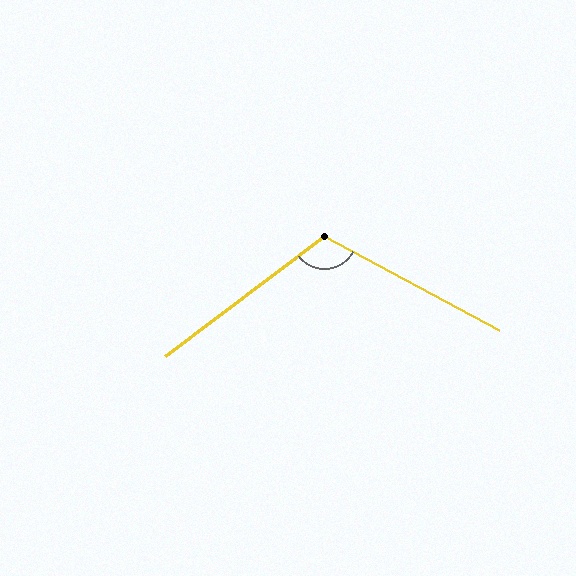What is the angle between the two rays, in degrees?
Approximately 114 degrees.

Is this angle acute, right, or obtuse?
It is obtuse.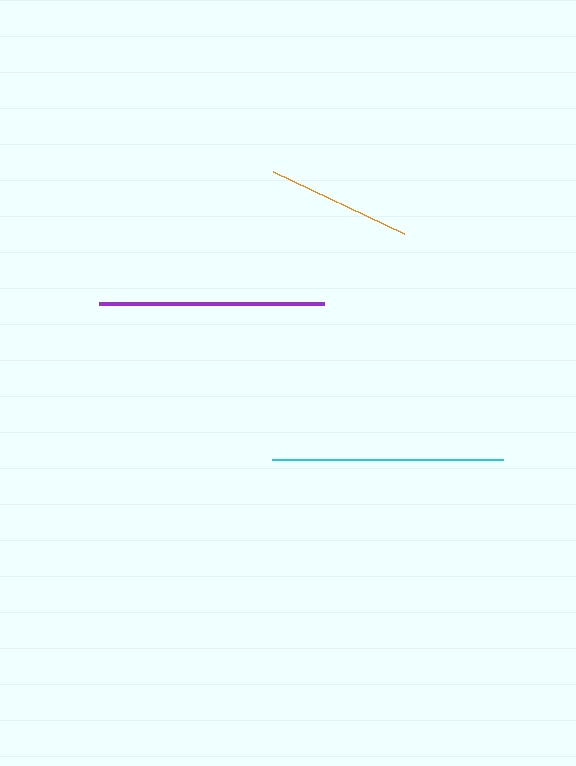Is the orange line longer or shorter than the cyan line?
The cyan line is longer than the orange line.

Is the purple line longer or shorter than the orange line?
The purple line is longer than the orange line.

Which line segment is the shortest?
The orange line is the shortest at approximately 146 pixels.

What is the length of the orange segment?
The orange segment is approximately 146 pixels long.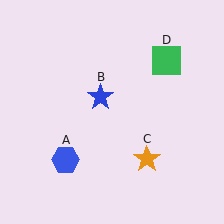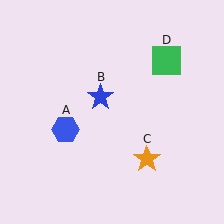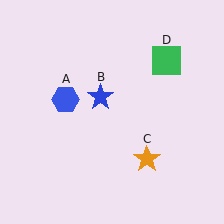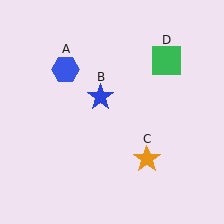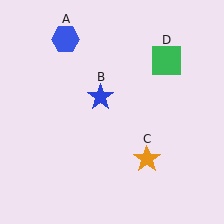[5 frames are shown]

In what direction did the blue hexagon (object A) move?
The blue hexagon (object A) moved up.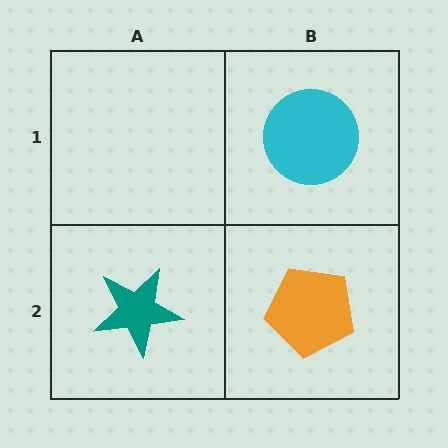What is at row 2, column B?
An orange pentagon.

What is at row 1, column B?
A cyan circle.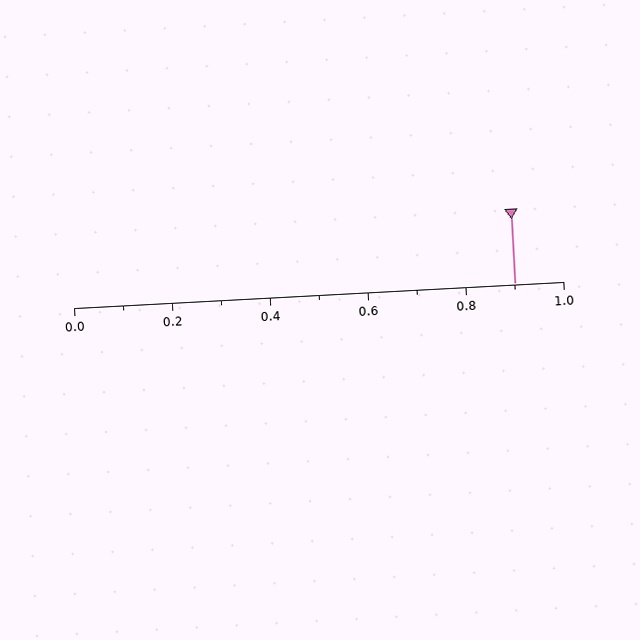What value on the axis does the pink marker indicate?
The marker indicates approximately 0.9.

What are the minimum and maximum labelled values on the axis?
The axis runs from 0.0 to 1.0.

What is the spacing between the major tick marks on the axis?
The major ticks are spaced 0.2 apart.